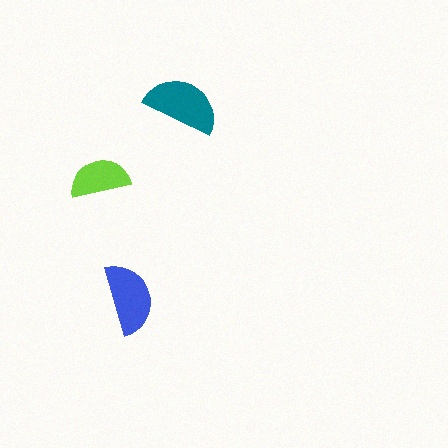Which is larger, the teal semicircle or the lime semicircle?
The teal one.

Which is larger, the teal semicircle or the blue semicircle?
The teal one.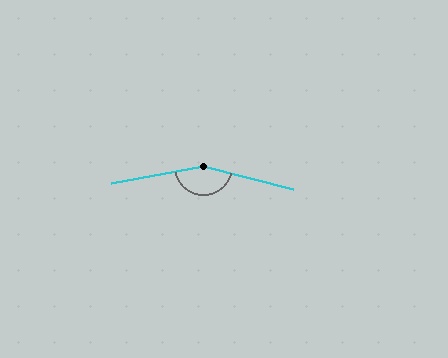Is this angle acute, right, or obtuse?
It is obtuse.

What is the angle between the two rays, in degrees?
Approximately 155 degrees.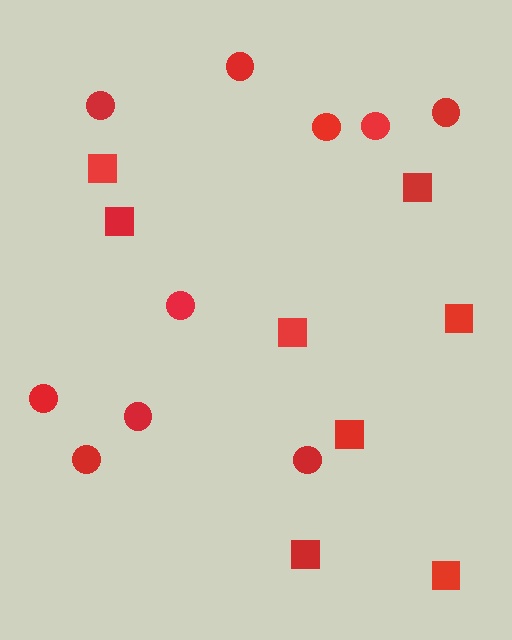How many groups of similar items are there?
There are 2 groups: one group of circles (10) and one group of squares (8).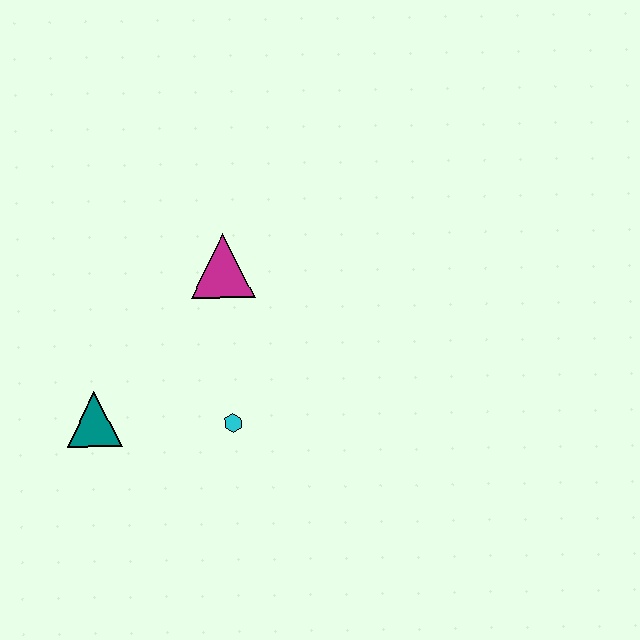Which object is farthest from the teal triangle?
The magenta triangle is farthest from the teal triangle.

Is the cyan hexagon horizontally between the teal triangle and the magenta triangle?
No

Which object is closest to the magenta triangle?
The cyan hexagon is closest to the magenta triangle.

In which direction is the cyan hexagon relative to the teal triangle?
The cyan hexagon is to the right of the teal triangle.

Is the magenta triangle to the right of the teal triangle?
Yes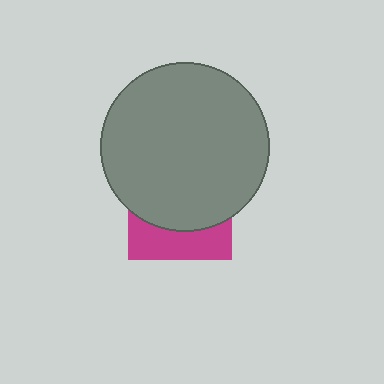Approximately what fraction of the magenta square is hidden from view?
Roughly 67% of the magenta square is hidden behind the gray circle.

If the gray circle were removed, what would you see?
You would see the complete magenta square.